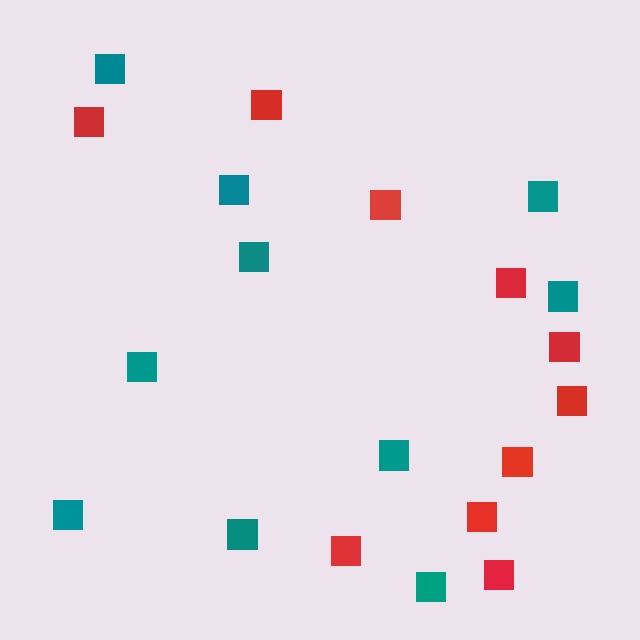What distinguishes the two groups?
There are 2 groups: one group of red squares (10) and one group of teal squares (10).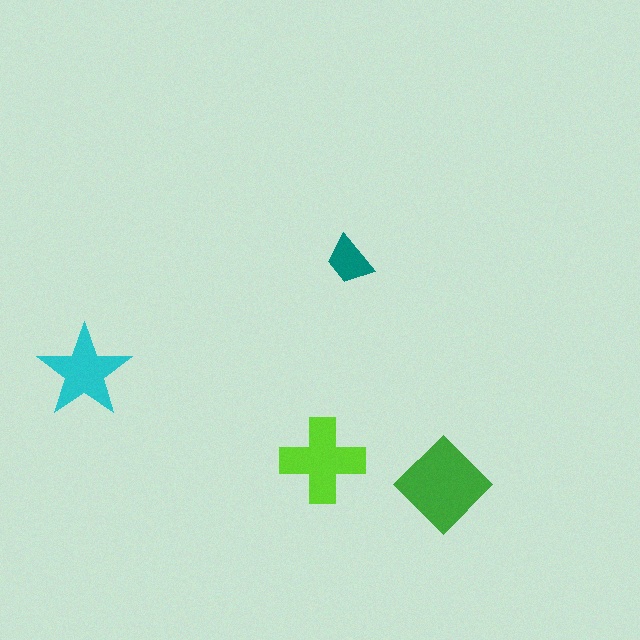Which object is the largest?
The green diamond.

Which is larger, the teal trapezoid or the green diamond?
The green diamond.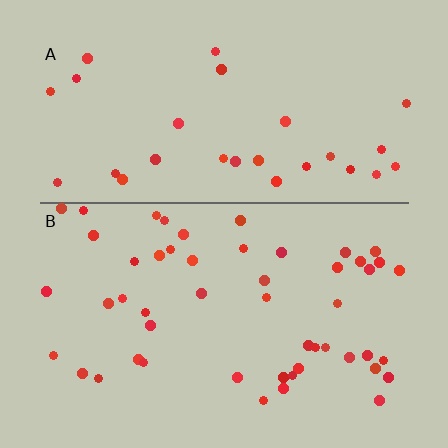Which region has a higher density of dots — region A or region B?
B (the bottom).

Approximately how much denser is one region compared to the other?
Approximately 1.7× — region B over region A.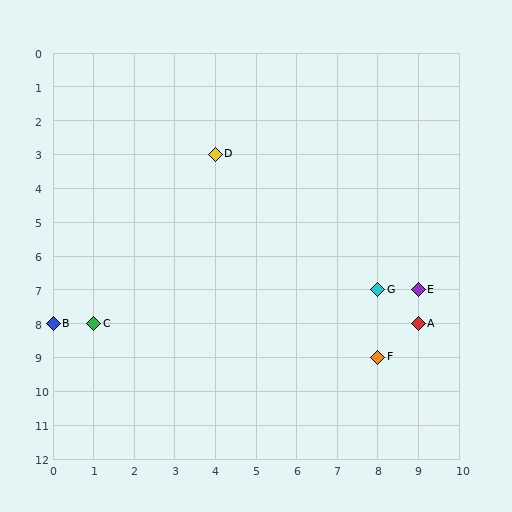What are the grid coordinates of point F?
Point F is at grid coordinates (8, 9).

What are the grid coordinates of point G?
Point G is at grid coordinates (8, 7).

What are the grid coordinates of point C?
Point C is at grid coordinates (1, 8).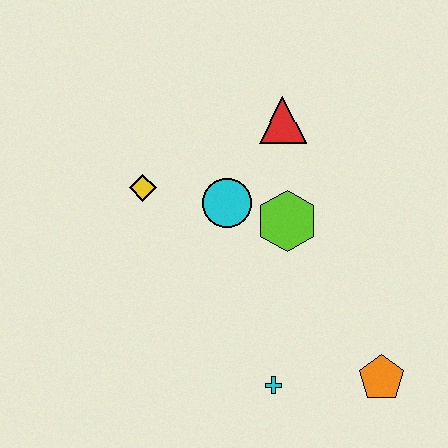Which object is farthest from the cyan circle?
The orange pentagon is farthest from the cyan circle.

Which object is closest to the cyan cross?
The orange pentagon is closest to the cyan cross.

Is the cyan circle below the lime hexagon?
No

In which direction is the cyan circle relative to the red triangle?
The cyan circle is below the red triangle.